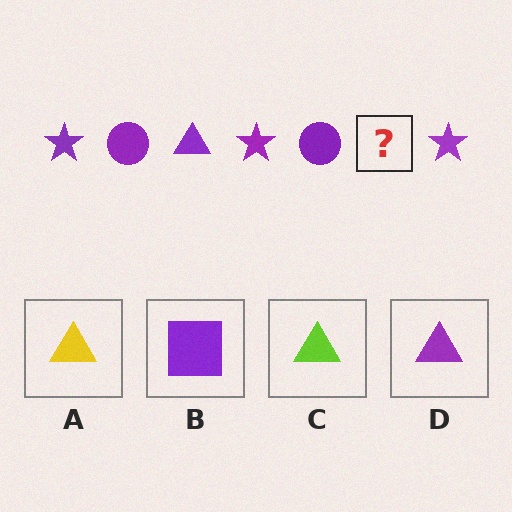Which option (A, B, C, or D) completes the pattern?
D.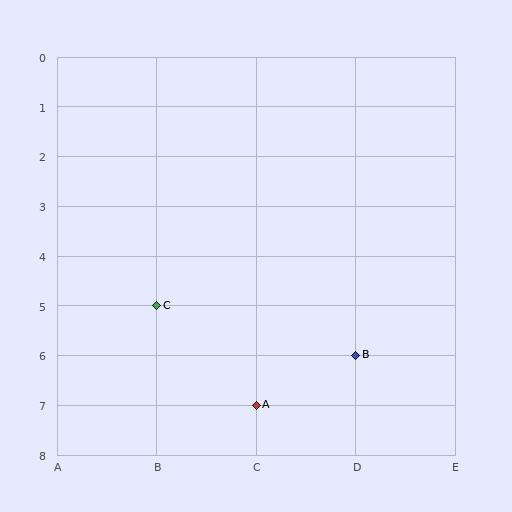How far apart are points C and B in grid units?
Points C and B are 2 columns and 1 row apart (about 2.2 grid units diagonally).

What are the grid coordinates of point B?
Point B is at grid coordinates (D, 6).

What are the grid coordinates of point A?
Point A is at grid coordinates (C, 7).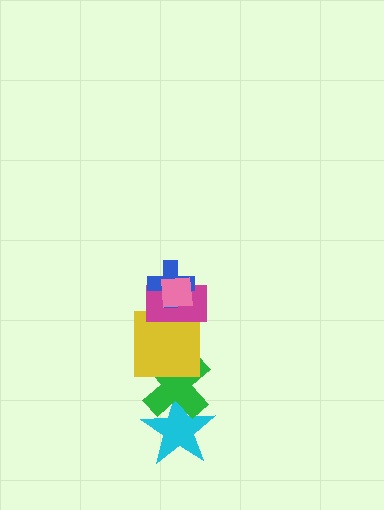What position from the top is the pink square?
The pink square is 1st from the top.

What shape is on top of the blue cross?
The pink square is on top of the blue cross.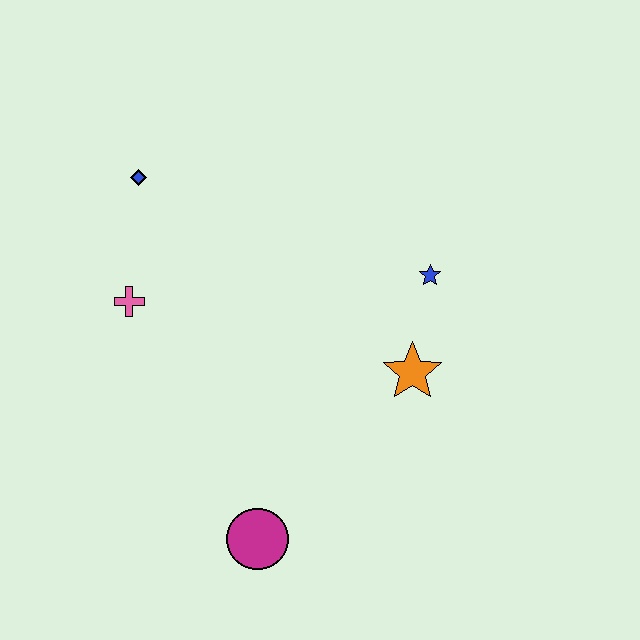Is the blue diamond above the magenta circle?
Yes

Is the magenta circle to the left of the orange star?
Yes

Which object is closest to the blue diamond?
The pink cross is closest to the blue diamond.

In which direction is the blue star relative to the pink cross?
The blue star is to the right of the pink cross.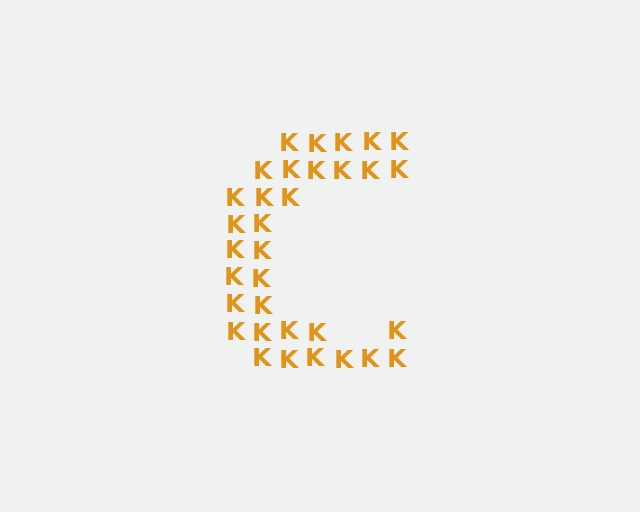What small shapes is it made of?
It is made of small letter K's.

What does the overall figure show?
The overall figure shows the letter C.